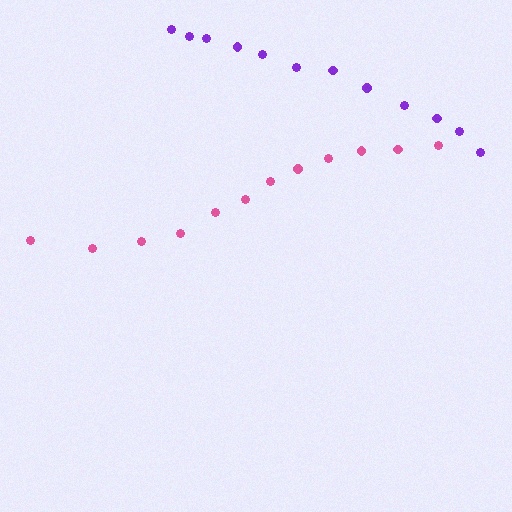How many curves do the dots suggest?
There are 2 distinct paths.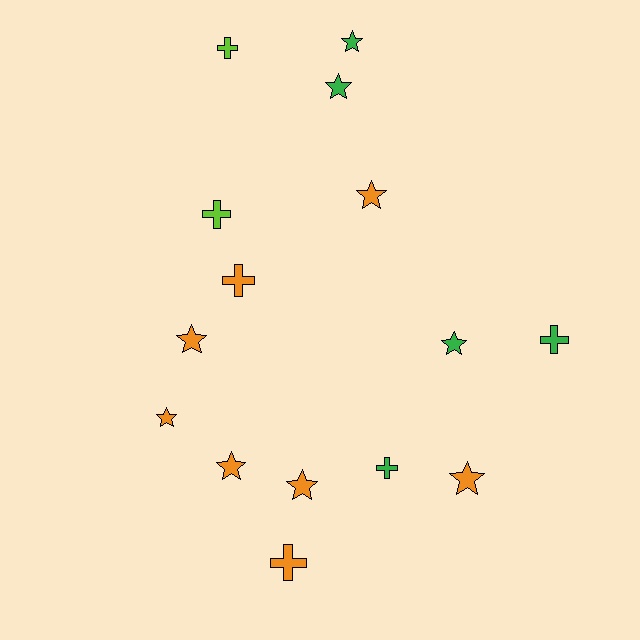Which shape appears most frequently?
Star, with 9 objects.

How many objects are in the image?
There are 15 objects.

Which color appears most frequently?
Orange, with 8 objects.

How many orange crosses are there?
There are 2 orange crosses.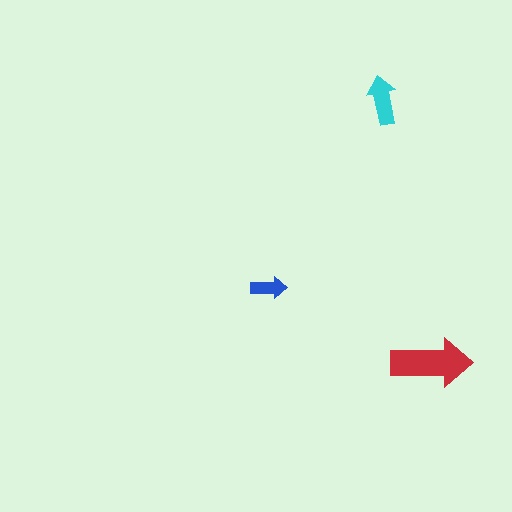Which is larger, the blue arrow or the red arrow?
The red one.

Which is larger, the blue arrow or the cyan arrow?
The cyan one.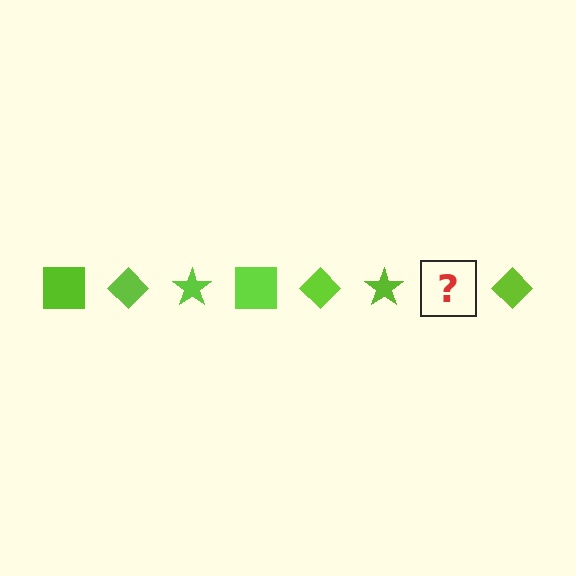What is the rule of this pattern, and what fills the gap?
The rule is that the pattern cycles through square, diamond, star shapes in lime. The gap should be filled with a lime square.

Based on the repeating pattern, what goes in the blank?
The blank should be a lime square.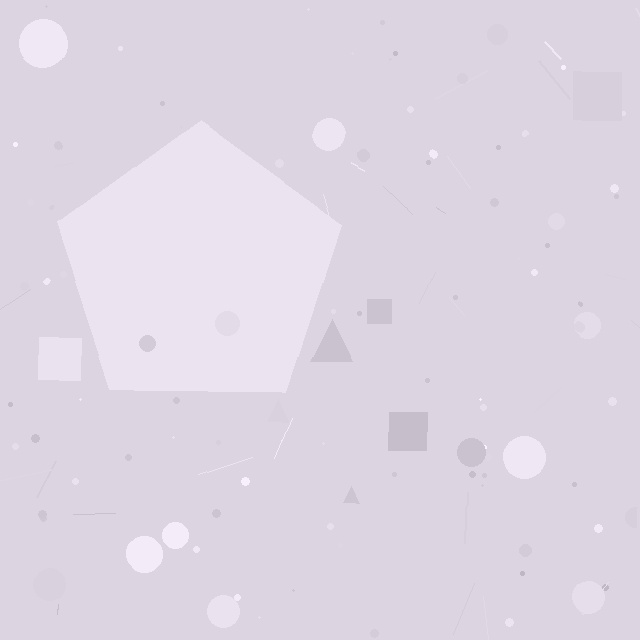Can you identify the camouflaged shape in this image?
The camouflaged shape is a pentagon.